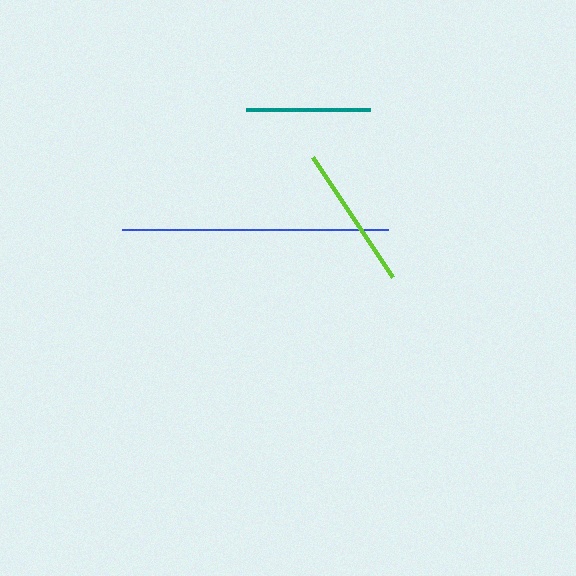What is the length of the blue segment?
The blue segment is approximately 265 pixels long.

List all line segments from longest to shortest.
From longest to shortest: blue, lime, teal.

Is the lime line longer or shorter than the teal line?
The lime line is longer than the teal line.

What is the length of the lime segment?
The lime segment is approximately 145 pixels long.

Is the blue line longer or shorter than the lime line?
The blue line is longer than the lime line.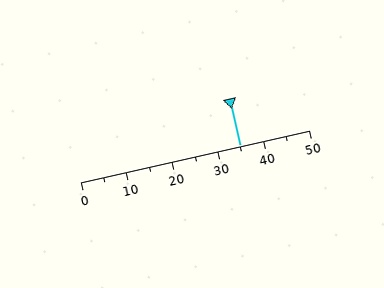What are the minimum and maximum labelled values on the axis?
The axis runs from 0 to 50.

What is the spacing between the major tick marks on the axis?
The major ticks are spaced 10 apart.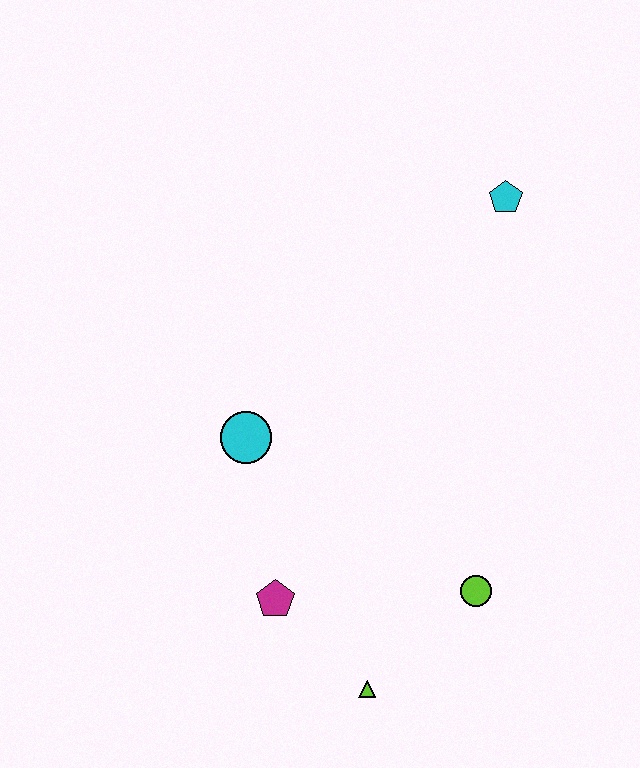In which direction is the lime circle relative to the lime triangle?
The lime circle is to the right of the lime triangle.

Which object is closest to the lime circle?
The lime triangle is closest to the lime circle.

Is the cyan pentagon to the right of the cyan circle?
Yes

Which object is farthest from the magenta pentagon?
The cyan pentagon is farthest from the magenta pentagon.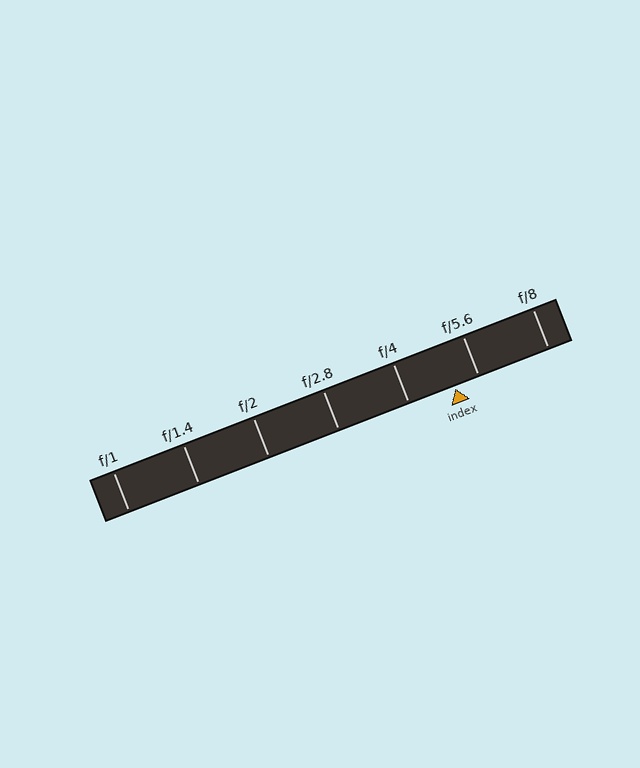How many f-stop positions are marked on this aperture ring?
There are 7 f-stop positions marked.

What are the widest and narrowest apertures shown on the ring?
The widest aperture shown is f/1 and the narrowest is f/8.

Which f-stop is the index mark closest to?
The index mark is closest to f/5.6.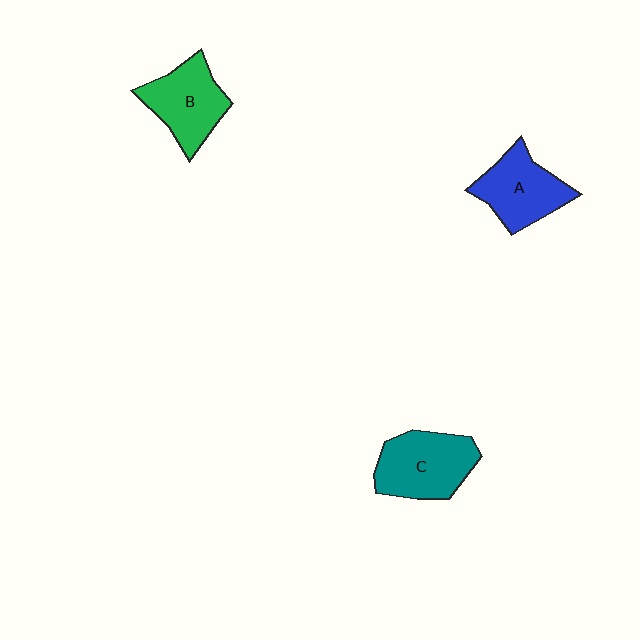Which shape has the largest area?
Shape C (teal).